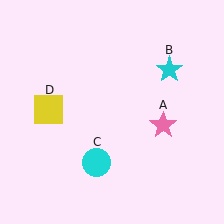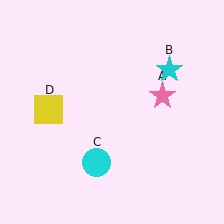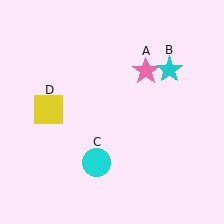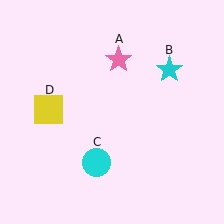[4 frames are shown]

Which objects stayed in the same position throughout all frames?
Cyan star (object B) and cyan circle (object C) and yellow square (object D) remained stationary.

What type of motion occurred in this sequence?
The pink star (object A) rotated counterclockwise around the center of the scene.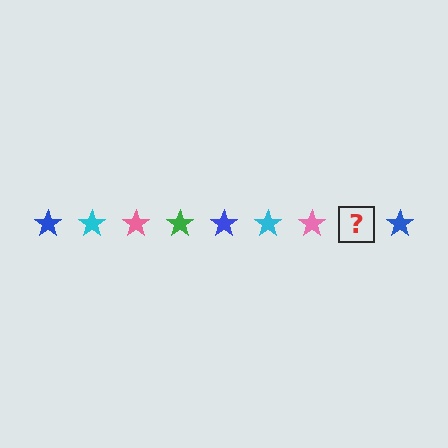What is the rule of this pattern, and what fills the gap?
The rule is that the pattern cycles through blue, cyan, pink, green stars. The gap should be filled with a green star.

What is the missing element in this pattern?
The missing element is a green star.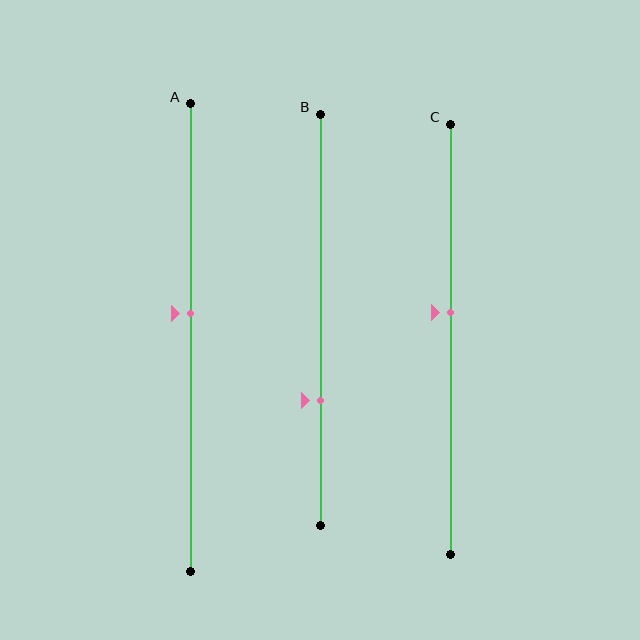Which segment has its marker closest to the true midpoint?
Segment A has its marker closest to the true midpoint.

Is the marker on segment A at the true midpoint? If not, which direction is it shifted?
No, the marker on segment A is shifted upward by about 5% of the segment length.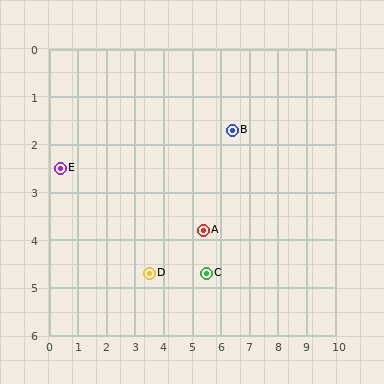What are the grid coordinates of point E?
Point E is at approximately (0.4, 2.5).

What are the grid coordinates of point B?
Point B is at approximately (6.4, 1.7).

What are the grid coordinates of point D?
Point D is at approximately (3.5, 4.7).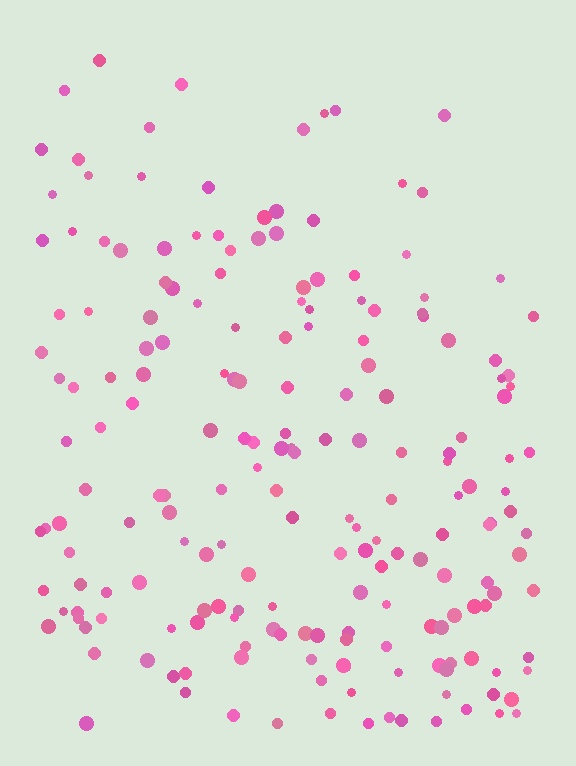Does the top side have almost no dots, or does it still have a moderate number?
Still a moderate number, just noticeably fewer than the bottom.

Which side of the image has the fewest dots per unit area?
The top.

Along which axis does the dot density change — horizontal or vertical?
Vertical.